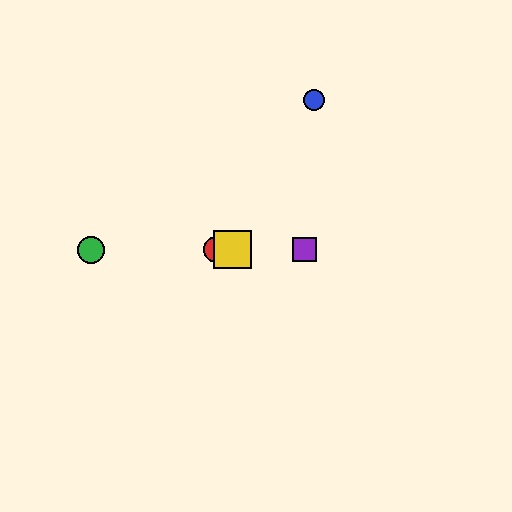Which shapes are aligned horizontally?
The red circle, the green circle, the yellow square, the purple square are aligned horizontally.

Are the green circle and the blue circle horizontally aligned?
No, the green circle is at y≈250 and the blue circle is at y≈100.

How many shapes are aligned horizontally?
4 shapes (the red circle, the green circle, the yellow square, the purple square) are aligned horizontally.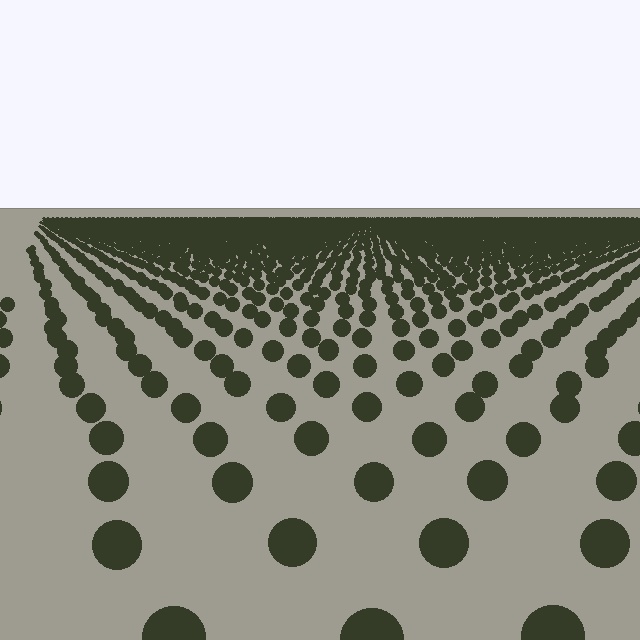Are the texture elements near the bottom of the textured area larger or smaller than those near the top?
Larger. Near the bottom, elements are closer to the viewer and appear at a bigger on-screen size.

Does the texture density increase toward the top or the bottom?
Density increases toward the top.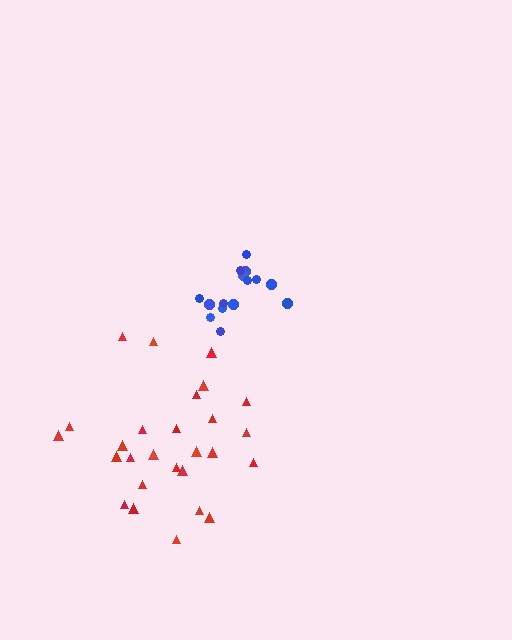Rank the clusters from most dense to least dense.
blue, red.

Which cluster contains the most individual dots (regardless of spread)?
Red (27).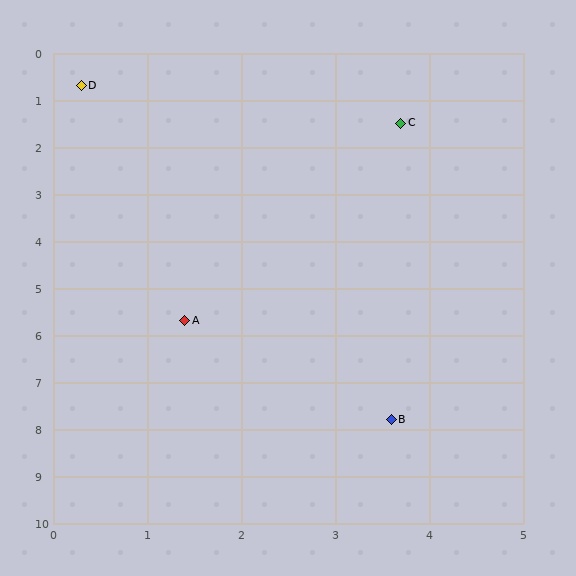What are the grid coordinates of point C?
Point C is at approximately (3.7, 1.5).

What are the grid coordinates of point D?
Point D is at approximately (0.3, 0.7).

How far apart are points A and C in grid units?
Points A and C are about 4.8 grid units apart.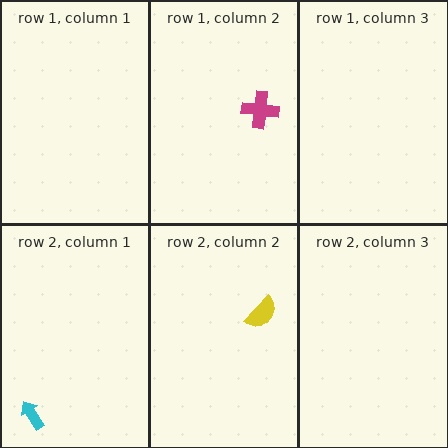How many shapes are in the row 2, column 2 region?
1.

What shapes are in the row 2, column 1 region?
The cyan arrow.